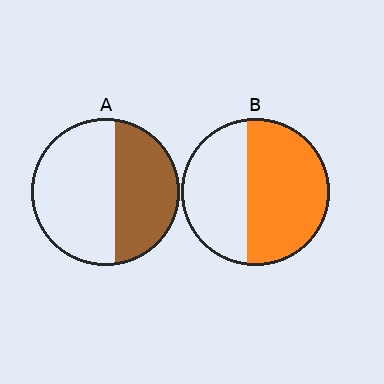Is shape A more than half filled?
No.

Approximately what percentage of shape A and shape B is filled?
A is approximately 40% and B is approximately 55%.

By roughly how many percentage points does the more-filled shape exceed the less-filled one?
By roughly 15 percentage points (B over A).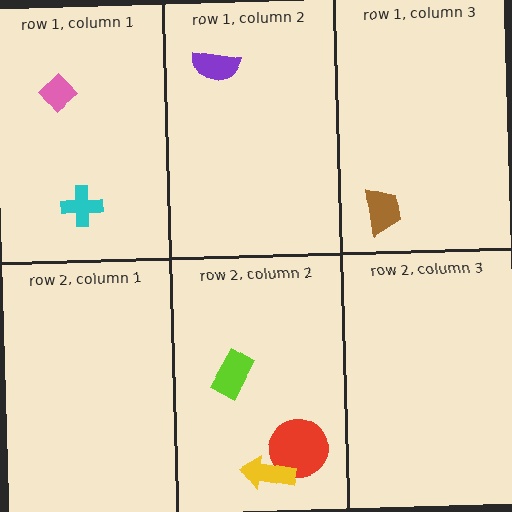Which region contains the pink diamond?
The row 1, column 1 region.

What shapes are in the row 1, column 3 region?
The brown trapezoid.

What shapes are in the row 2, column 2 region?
The lime rectangle, the red circle, the yellow arrow.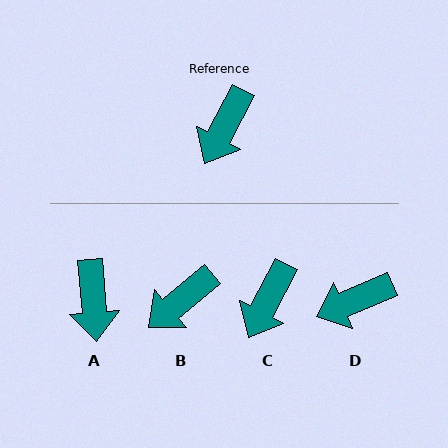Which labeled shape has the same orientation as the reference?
C.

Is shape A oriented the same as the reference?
No, it is off by about 32 degrees.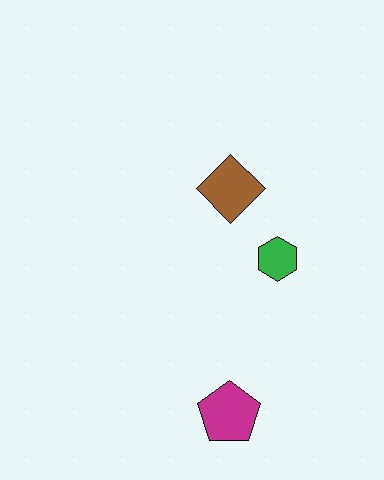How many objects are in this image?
There are 3 objects.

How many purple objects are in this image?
There are no purple objects.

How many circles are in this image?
There are no circles.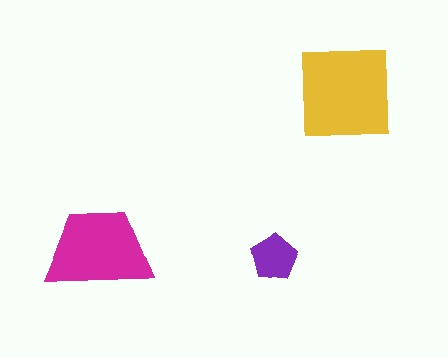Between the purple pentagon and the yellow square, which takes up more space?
The yellow square.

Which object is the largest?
The yellow square.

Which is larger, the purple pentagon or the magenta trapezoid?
The magenta trapezoid.